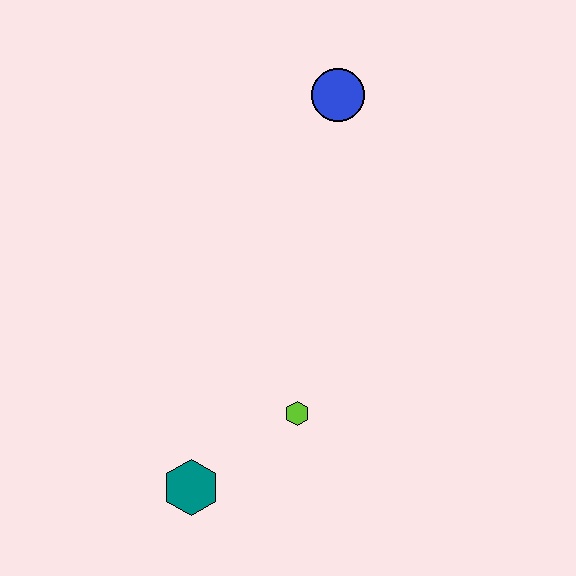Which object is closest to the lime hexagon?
The teal hexagon is closest to the lime hexagon.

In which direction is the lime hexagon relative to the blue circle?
The lime hexagon is below the blue circle.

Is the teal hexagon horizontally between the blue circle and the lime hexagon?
No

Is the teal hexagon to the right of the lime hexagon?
No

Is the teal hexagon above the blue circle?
No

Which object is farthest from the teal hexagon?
The blue circle is farthest from the teal hexagon.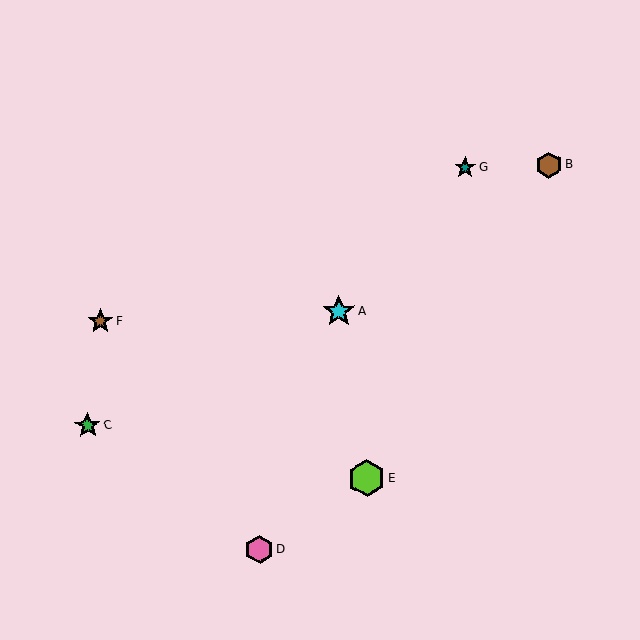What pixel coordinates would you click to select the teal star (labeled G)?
Click at (465, 167) to select the teal star G.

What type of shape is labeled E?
Shape E is a lime hexagon.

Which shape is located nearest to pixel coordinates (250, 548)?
The pink hexagon (labeled D) at (259, 549) is nearest to that location.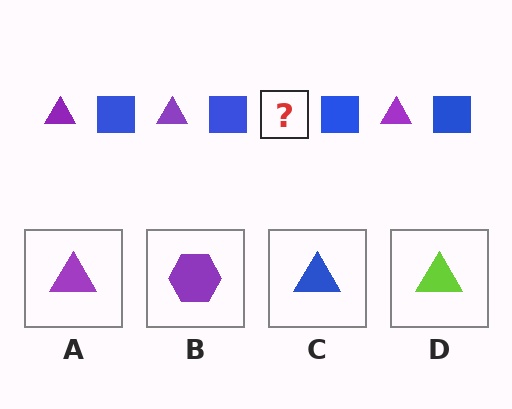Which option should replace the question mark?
Option A.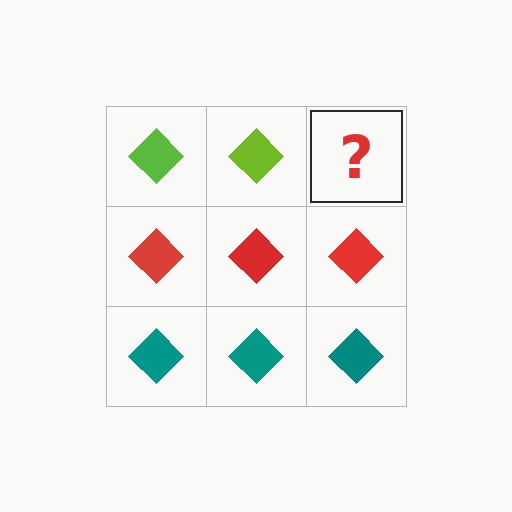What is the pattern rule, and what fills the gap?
The rule is that each row has a consistent color. The gap should be filled with a lime diamond.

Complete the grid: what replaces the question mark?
The question mark should be replaced with a lime diamond.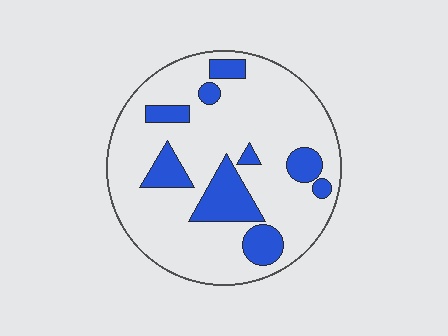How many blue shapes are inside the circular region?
9.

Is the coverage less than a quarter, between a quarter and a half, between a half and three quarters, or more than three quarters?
Less than a quarter.